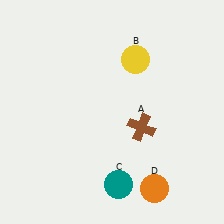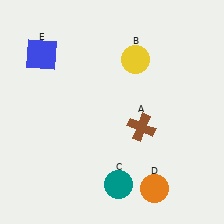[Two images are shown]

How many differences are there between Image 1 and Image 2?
There is 1 difference between the two images.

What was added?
A blue square (E) was added in Image 2.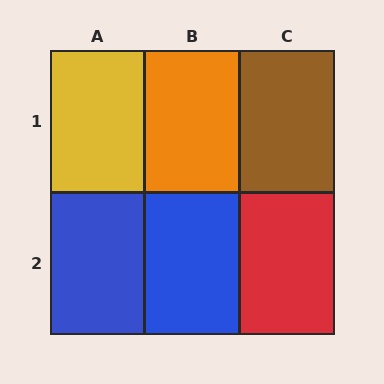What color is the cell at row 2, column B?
Blue.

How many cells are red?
1 cell is red.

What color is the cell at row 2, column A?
Blue.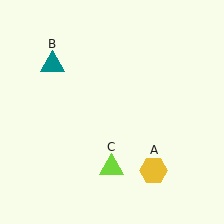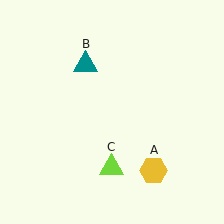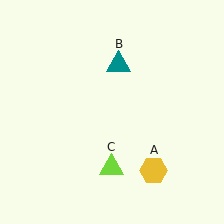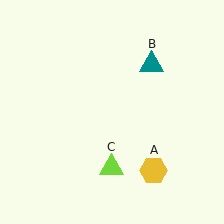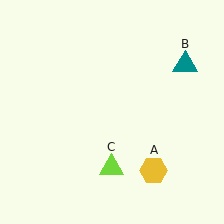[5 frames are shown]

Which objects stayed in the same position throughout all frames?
Yellow hexagon (object A) and lime triangle (object C) remained stationary.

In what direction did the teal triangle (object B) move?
The teal triangle (object B) moved right.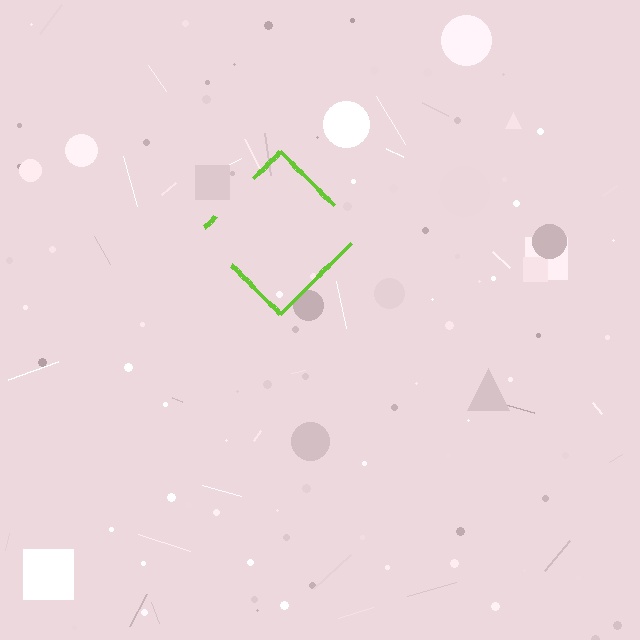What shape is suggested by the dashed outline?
The dashed outline suggests a diamond.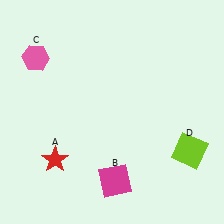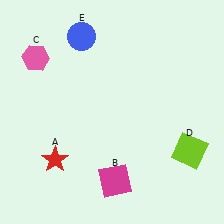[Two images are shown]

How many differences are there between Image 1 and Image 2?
There is 1 difference between the two images.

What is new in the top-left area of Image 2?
A blue circle (E) was added in the top-left area of Image 2.